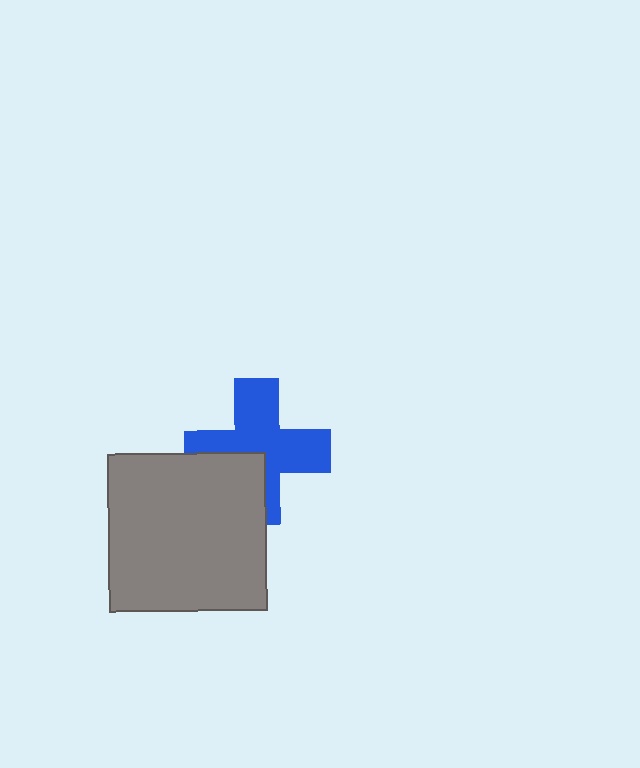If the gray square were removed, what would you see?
You would see the complete blue cross.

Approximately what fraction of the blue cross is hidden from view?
Roughly 31% of the blue cross is hidden behind the gray square.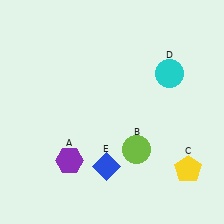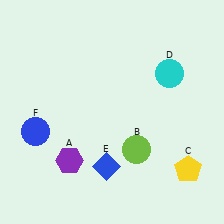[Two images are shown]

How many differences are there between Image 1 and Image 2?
There is 1 difference between the two images.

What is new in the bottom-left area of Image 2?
A blue circle (F) was added in the bottom-left area of Image 2.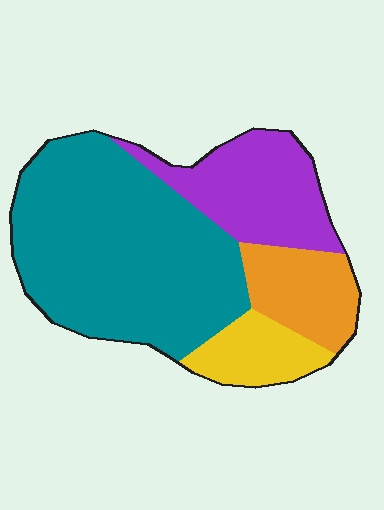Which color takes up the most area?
Teal, at roughly 55%.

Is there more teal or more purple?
Teal.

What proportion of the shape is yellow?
Yellow takes up less than a quarter of the shape.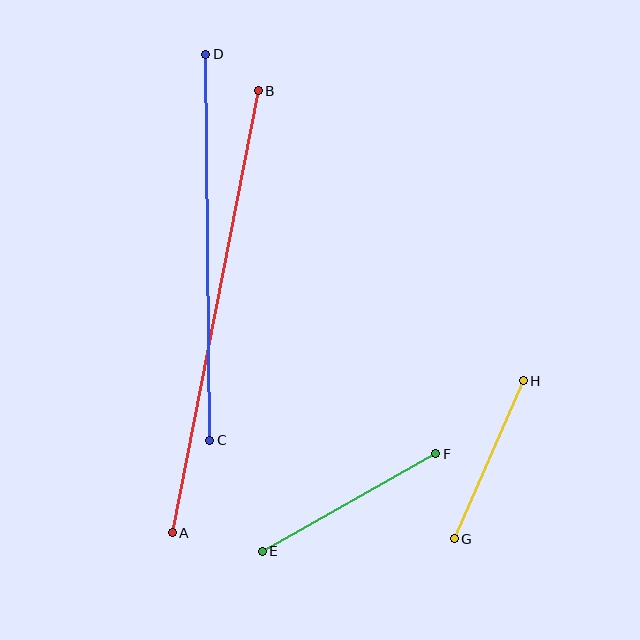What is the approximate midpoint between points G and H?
The midpoint is at approximately (489, 460) pixels.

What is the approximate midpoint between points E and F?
The midpoint is at approximately (349, 502) pixels.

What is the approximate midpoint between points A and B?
The midpoint is at approximately (215, 312) pixels.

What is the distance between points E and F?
The distance is approximately 199 pixels.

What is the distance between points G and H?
The distance is approximately 173 pixels.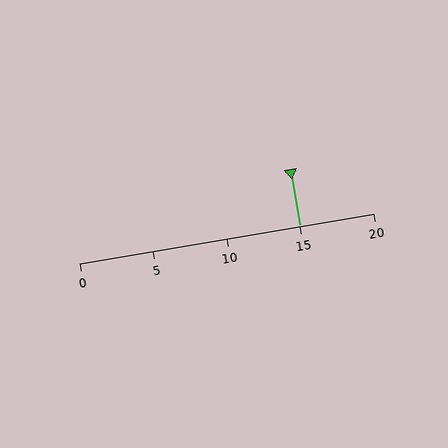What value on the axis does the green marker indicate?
The marker indicates approximately 15.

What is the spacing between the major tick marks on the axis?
The major ticks are spaced 5 apart.